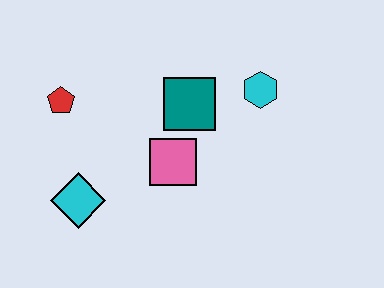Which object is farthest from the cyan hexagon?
The cyan diamond is farthest from the cyan hexagon.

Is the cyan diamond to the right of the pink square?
No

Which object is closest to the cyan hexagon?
The teal square is closest to the cyan hexagon.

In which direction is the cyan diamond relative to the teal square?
The cyan diamond is to the left of the teal square.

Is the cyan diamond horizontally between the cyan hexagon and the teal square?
No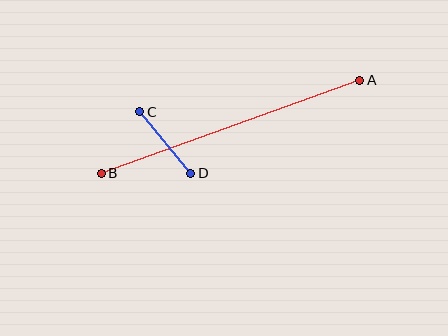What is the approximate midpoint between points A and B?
The midpoint is at approximately (231, 127) pixels.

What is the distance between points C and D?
The distance is approximately 80 pixels.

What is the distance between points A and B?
The distance is approximately 275 pixels.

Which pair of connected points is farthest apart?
Points A and B are farthest apart.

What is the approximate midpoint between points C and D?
The midpoint is at approximately (165, 142) pixels.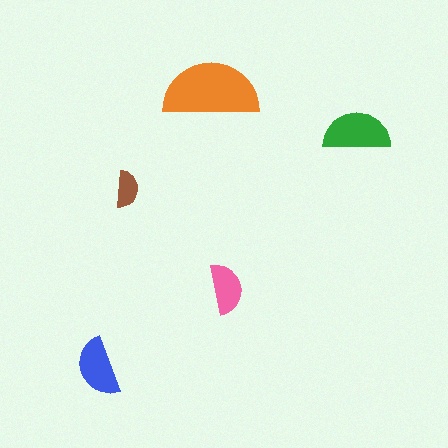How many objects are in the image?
There are 5 objects in the image.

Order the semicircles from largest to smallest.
the orange one, the green one, the blue one, the pink one, the brown one.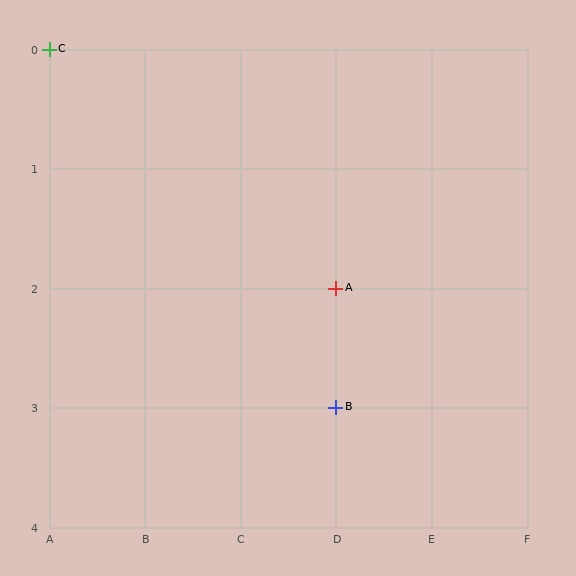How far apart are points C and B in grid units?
Points C and B are 3 columns and 3 rows apart (about 4.2 grid units diagonally).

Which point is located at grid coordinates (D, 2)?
Point A is at (D, 2).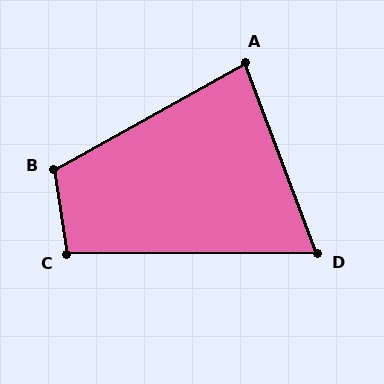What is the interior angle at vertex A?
Approximately 82 degrees (acute).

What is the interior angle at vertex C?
Approximately 98 degrees (obtuse).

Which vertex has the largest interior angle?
B, at approximately 110 degrees.